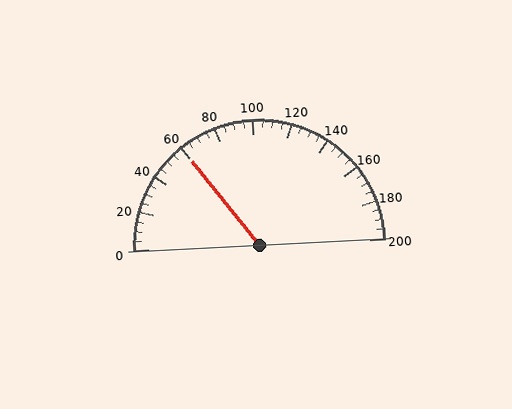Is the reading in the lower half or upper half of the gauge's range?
The reading is in the lower half of the range (0 to 200).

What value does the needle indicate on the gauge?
The needle indicates approximately 60.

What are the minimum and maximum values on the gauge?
The gauge ranges from 0 to 200.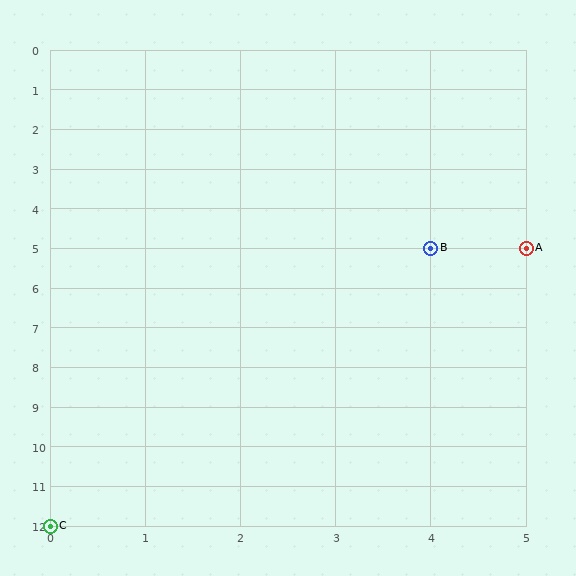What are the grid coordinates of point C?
Point C is at grid coordinates (0, 12).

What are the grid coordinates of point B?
Point B is at grid coordinates (4, 5).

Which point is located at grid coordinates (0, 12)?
Point C is at (0, 12).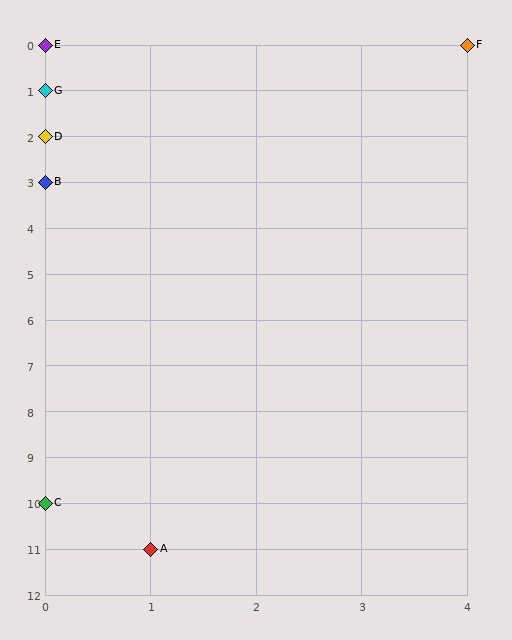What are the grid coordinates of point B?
Point B is at grid coordinates (0, 3).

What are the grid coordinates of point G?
Point G is at grid coordinates (0, 1).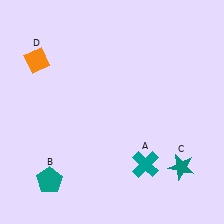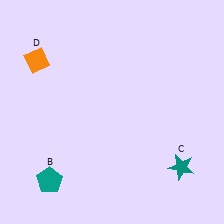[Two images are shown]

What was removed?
The teal cross (A) was removed in Image 2.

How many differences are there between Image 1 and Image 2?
There is 1 difference between the two images.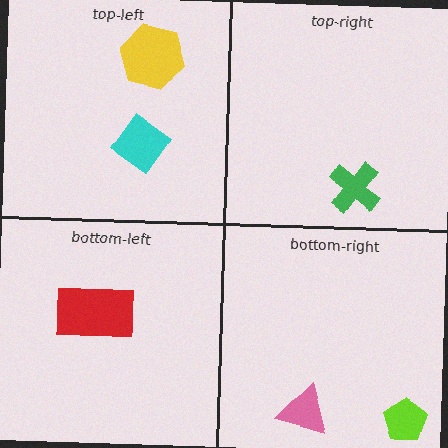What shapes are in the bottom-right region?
The lime pentagon, the pink triangle.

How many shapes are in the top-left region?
2.